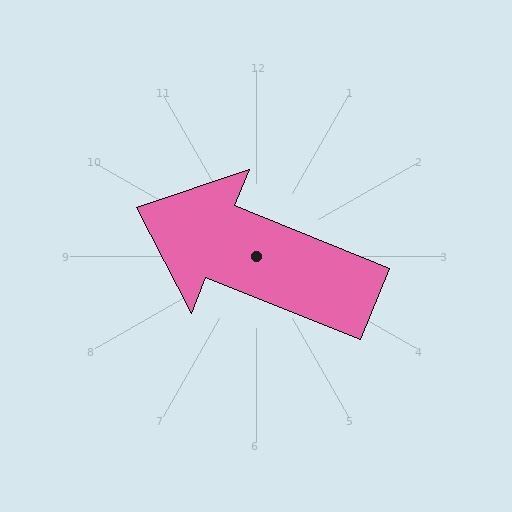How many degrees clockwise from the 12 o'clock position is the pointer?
Approximately 292 degrees.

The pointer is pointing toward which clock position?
Roughly 10 o'clock.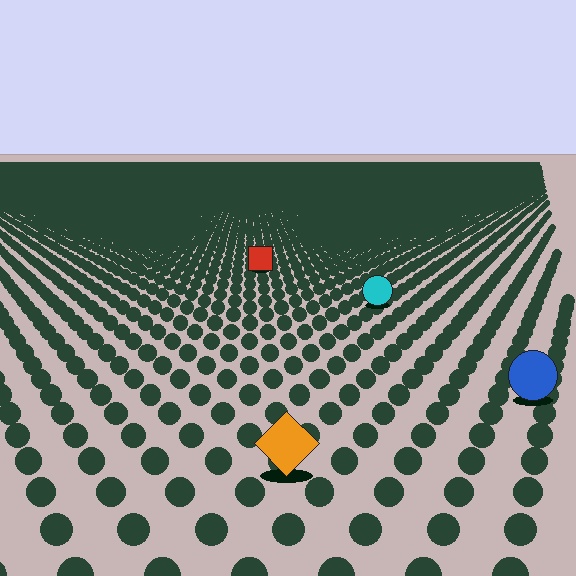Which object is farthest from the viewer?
The red square is farthest from the viewer. It appears smaller and the ground texture around it is denser.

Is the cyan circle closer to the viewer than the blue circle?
No. The blue circle is closer — you can tell from the texture gradient: the ground texture is coarser near it.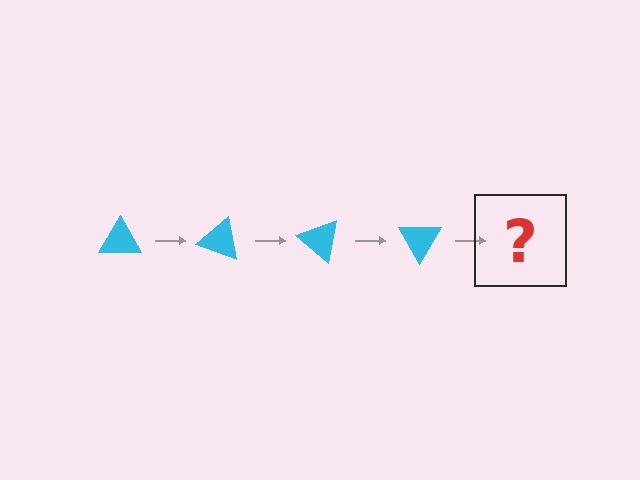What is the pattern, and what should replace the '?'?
The pattern is that the triangle rotates 20 degrees each step. The '?' should be a cyan triangle rotated 80 degrees.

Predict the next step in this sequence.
The next step is a cyan triangle rotated 80 degrees.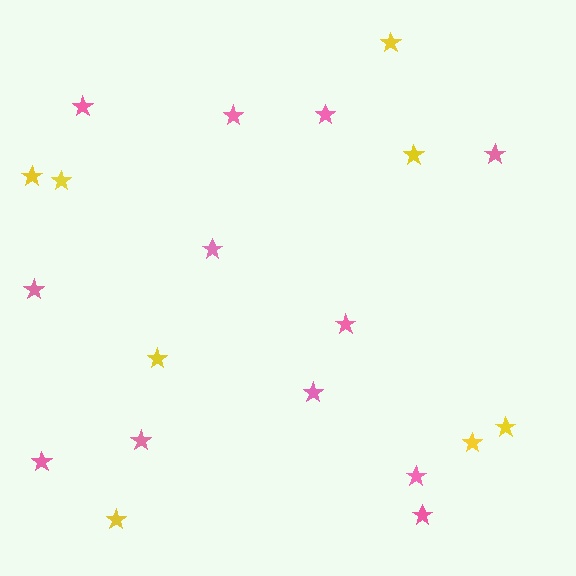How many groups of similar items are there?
There are 2 groups: one group of yellow stars (8) and one group of pink stars (12).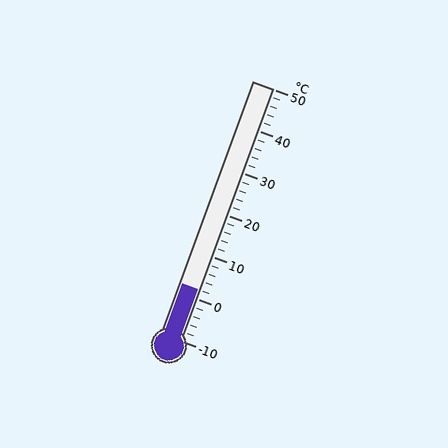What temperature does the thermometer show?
The thermometer shows approximately 2°C.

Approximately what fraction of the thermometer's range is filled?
The thermometer is filled to approximately 20% of its range.